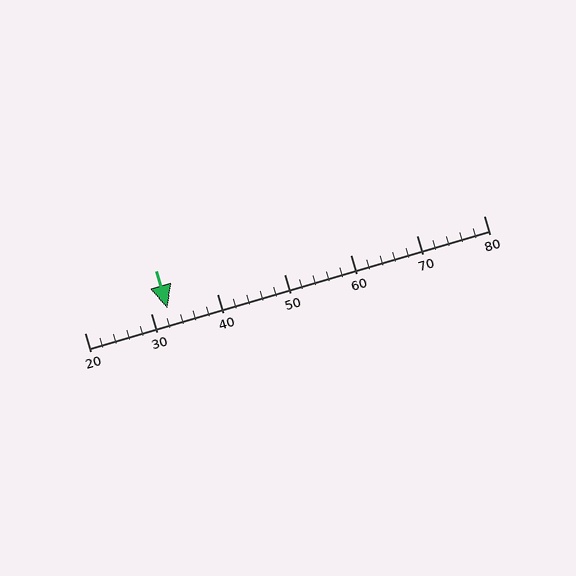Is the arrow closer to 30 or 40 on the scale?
The arrow is closer to 30.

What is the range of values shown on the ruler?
The ruler shows values from 20 to 80.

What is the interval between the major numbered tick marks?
The major tick marks are spaced 10 units apart.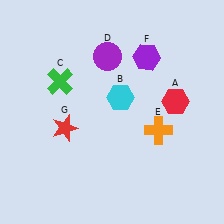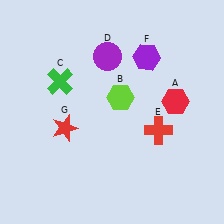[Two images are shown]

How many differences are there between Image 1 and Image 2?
There are 2 differences between the two images.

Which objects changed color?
B changed from cyan to lime. E changed from orange to red.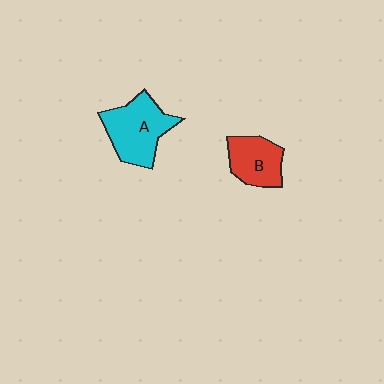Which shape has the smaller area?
Shape B (red).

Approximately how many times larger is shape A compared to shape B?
Approximately 1.4 times.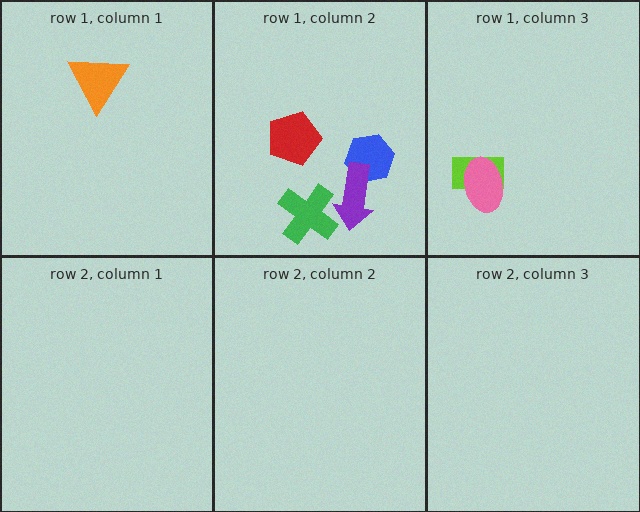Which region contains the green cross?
The row 1, column 2 region.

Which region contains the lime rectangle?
The row 1, column 3 region.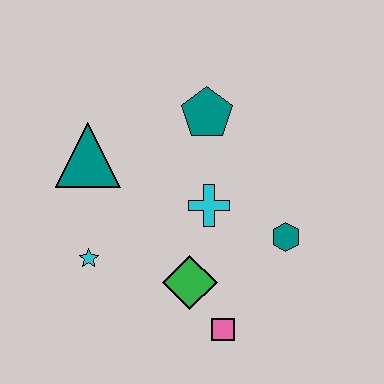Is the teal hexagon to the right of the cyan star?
Yes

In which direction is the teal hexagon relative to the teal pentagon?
The teal hexagon is below the teal pentagon.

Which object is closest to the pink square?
The green diamond is closest to the pink square.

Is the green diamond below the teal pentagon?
Yes